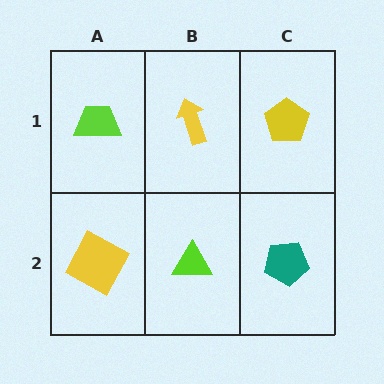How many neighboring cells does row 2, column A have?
2.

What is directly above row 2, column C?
A yellow pentagon.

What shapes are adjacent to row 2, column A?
A lime trapezoid (row 1, column A), a lime triangle (row 2, column B).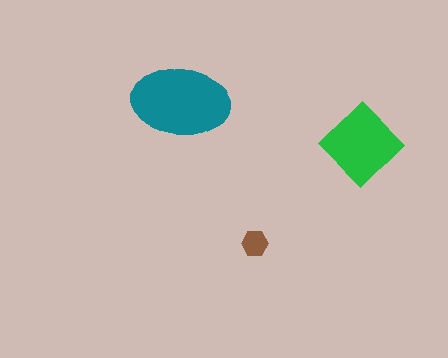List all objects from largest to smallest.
The teal ellipse, the green diamond, the brown hexagon.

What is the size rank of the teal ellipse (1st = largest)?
1st.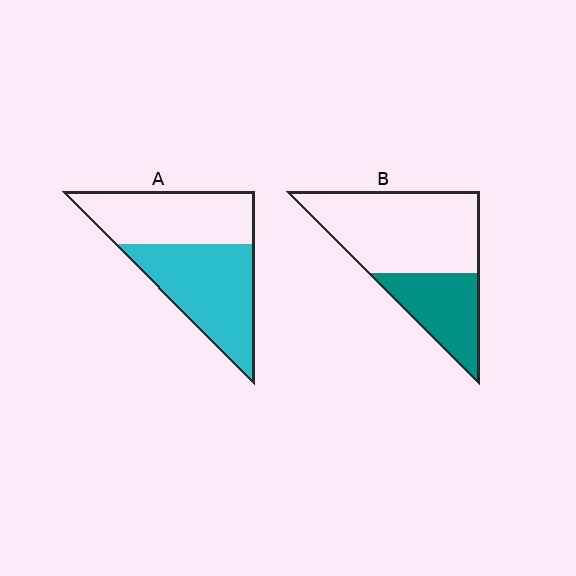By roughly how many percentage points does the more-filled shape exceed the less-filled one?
By roughly 20 percentage points (A over B).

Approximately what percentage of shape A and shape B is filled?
A is approximately 55% and B is approximately 35%.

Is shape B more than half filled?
No.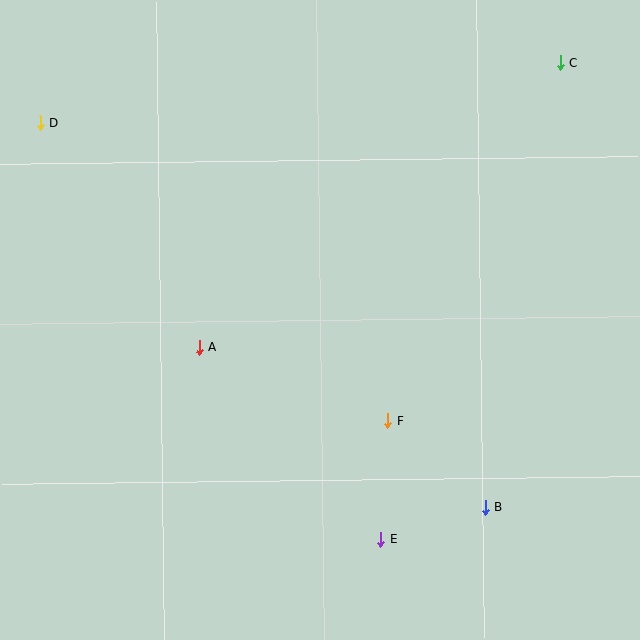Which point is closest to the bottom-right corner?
Point B is closest to the bottom-right corner.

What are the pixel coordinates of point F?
Point F is at (388, 421).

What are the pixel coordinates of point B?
Point B is at (485, 507).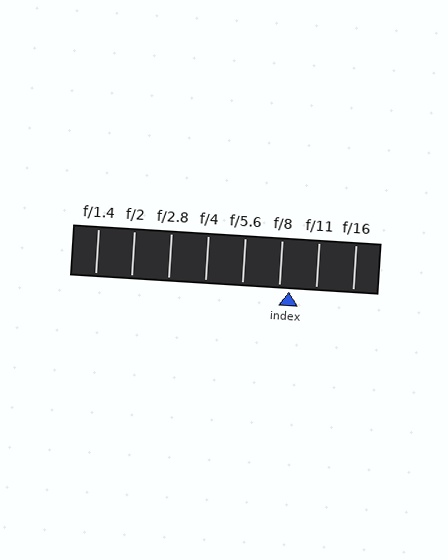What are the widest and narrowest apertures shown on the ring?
The widest aperture shown is f/1.4 and the narrowest is f/16.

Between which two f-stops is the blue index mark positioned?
The index mark is between f/8 and f/11.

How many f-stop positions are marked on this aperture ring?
There are 8 f-stop positions marked.